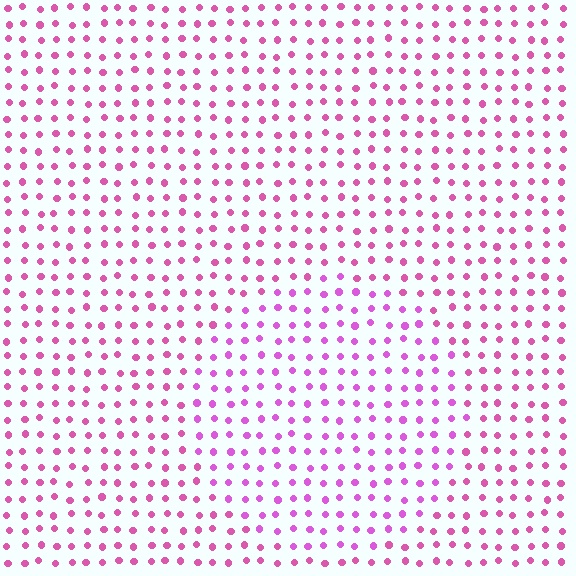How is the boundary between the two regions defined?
The boundary is defined purely by a slight shift in hue (about 22 degrees). Spacing, size, and orientation are identical on both sides.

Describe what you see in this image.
The image is filled with small pink elements in a uniform arrangement. A circle-shaped region is visible where the elements are tinted to a slightly different hue, forming a subtle color boundary.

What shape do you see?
I see a circle.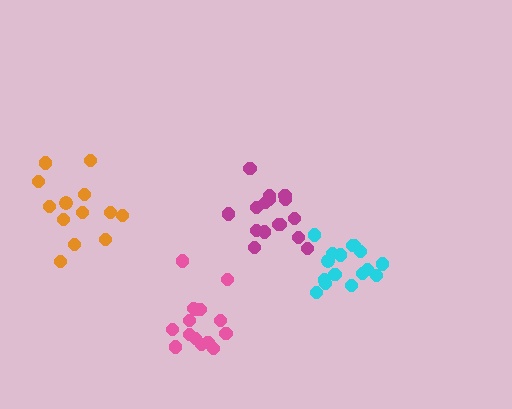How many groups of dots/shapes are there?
There are 4 groups.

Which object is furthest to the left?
The orange cluster is leftmost.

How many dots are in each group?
Group 1: 16 dots, Group 2: 15 dots, Group 3: 16 dots, Group 4: 14 dots (61 total).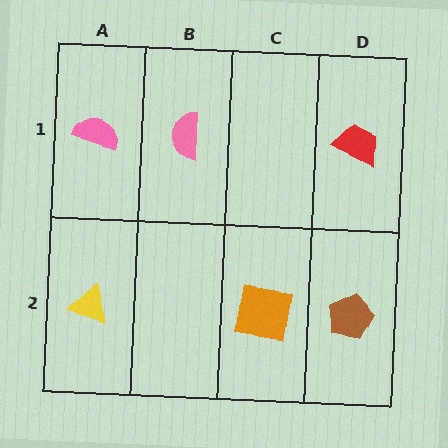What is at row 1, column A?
A pink semicircle.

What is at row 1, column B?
A pink semicircle.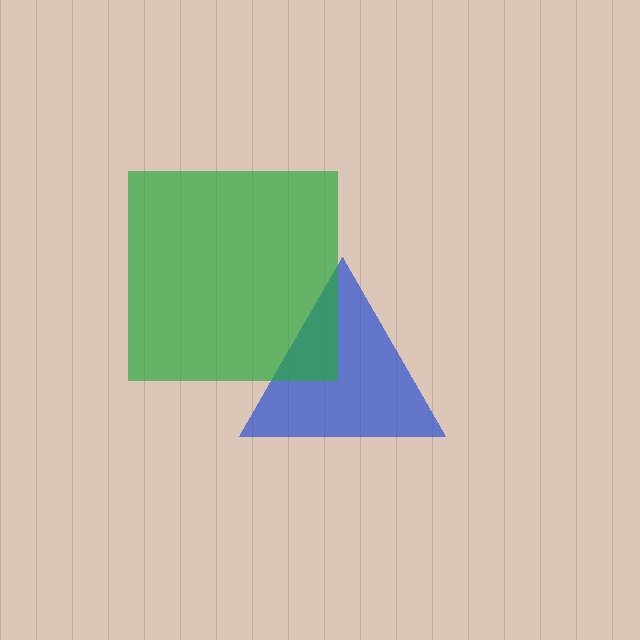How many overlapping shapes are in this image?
There are 2 overlapping shapes in the image.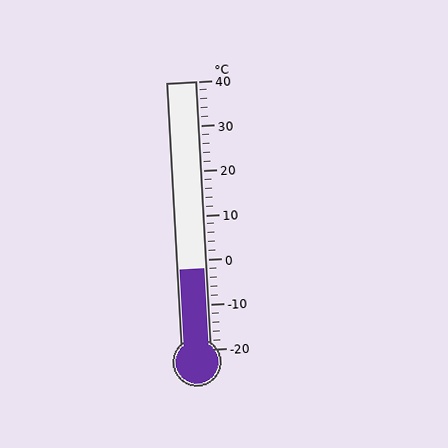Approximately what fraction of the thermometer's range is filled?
The thermometer is filled to approximately 30% of its range.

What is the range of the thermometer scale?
The thermometer scale ranges from -20°C to 40°C.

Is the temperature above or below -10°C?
The temperature is above -10°C.